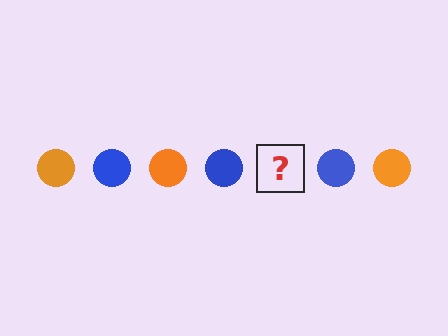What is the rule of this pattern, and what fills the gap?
The rule is that the pattern cycles through orange, blue circles. The gap should be filled with an orange circle.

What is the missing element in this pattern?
The missing element is an orange circle.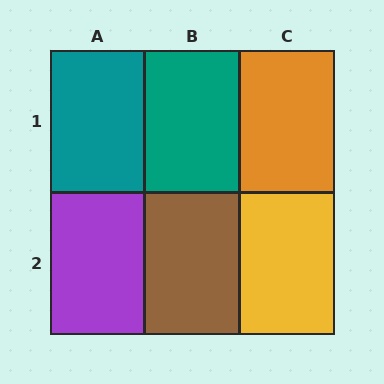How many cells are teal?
2 cells are teal.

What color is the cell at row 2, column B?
Brown.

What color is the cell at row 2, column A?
Purple.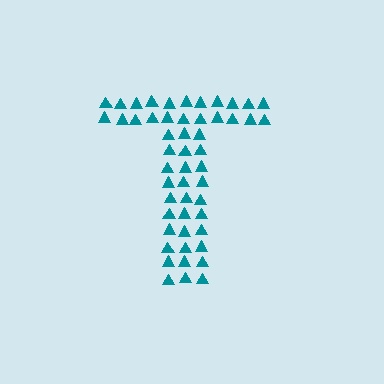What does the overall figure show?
The overall figure shows the letter T.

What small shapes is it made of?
It is made of small triangles.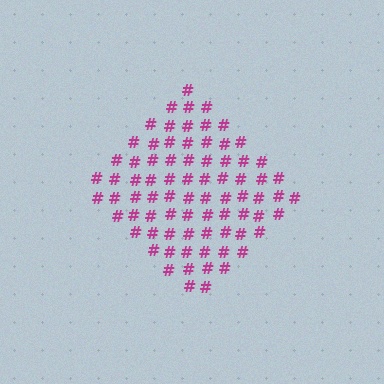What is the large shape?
The large shape is a diamond.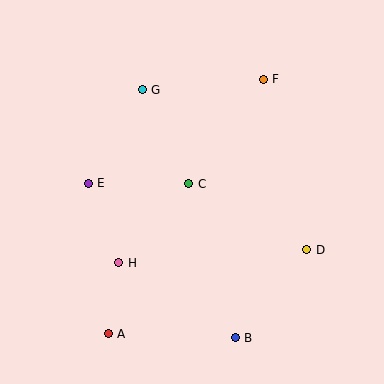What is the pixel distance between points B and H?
The distance between B and H is 138 pixels.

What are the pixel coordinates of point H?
Point H is at (119, 263).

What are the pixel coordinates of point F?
Point F is at (263, 80).